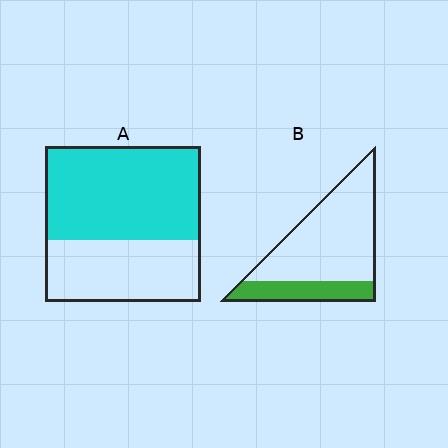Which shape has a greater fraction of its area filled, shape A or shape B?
Shape A.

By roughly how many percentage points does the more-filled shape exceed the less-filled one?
By roughly 35 percentage points (A over B).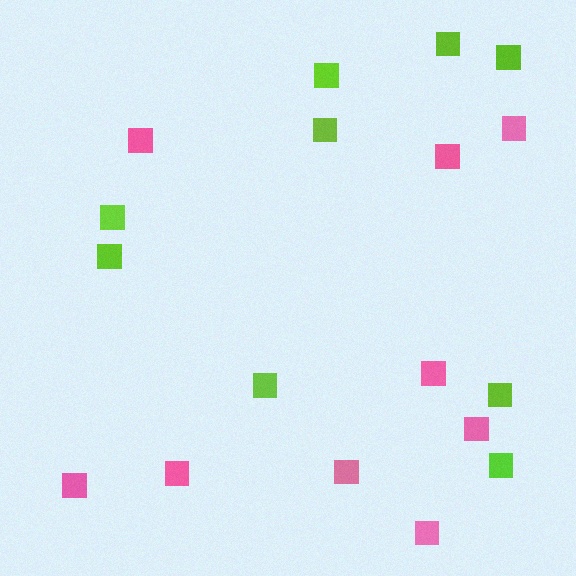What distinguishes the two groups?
There are 2 groups: one group of pink squares (9) and one group of lime squares (9).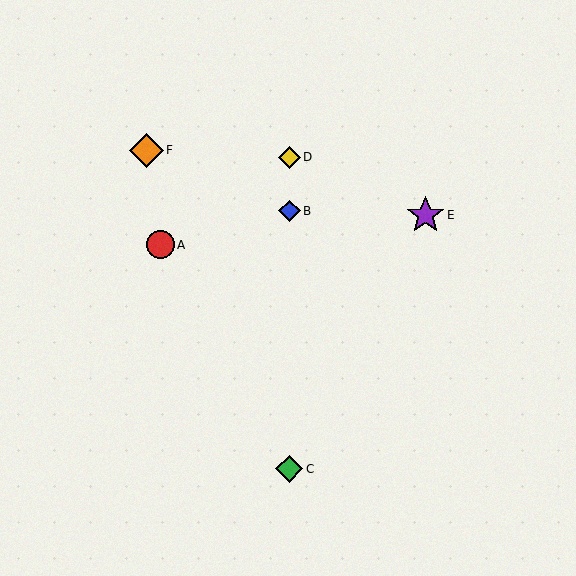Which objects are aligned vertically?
Objects B, C, D are aligned vertically.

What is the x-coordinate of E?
Object E is at x≈425.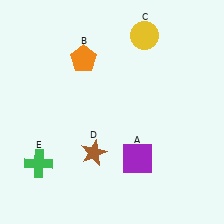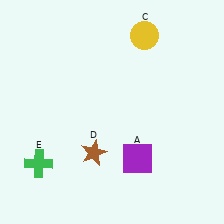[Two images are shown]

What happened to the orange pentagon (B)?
The orange pentagon (B) was removed in Image 2. It was in the top-left area of Image 1.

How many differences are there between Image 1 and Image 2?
There is 1 difference between the two images.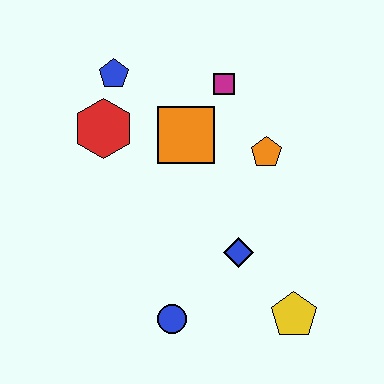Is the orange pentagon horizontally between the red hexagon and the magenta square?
No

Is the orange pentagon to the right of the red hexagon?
Yes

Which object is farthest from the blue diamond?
The blue pentagon is farthest from the blue diamond.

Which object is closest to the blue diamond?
The yellow pentagon is closest to the blue diamond.